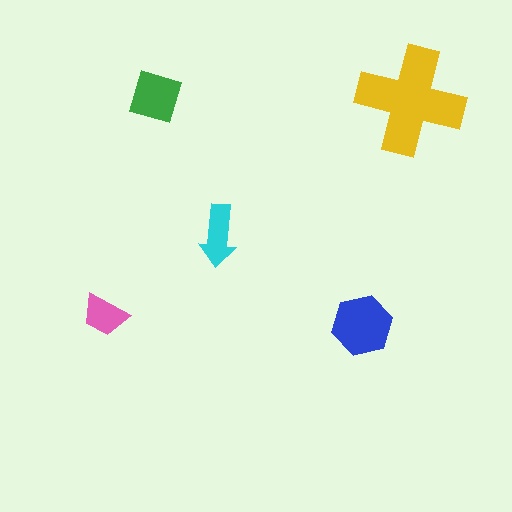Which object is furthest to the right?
The yellow cross is rightmost.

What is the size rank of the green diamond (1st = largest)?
3rd.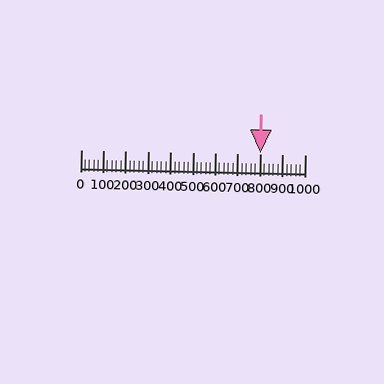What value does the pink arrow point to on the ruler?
The pink arrow points to approximately 800.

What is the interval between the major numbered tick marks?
The major tick marks are spaced 100 units apart.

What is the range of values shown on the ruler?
The ruler shows values from 0 to 1000.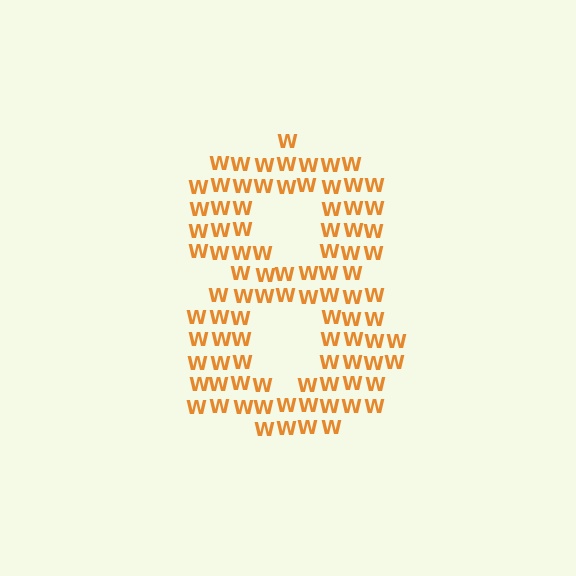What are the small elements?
The small elements are letter W's.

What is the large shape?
The large shape is the digit 8.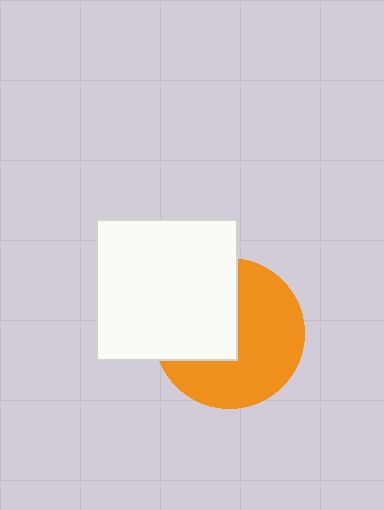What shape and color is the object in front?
The object in front is a white square.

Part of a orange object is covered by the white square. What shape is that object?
It is a circle.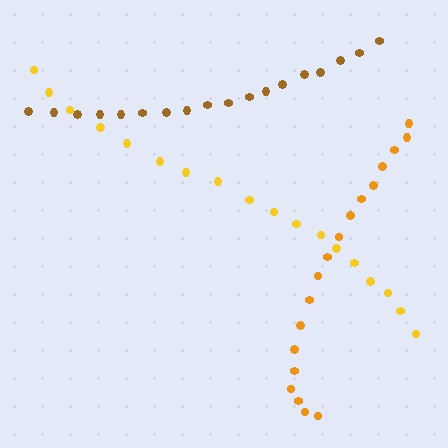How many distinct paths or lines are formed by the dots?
There are 3 distinct paths.